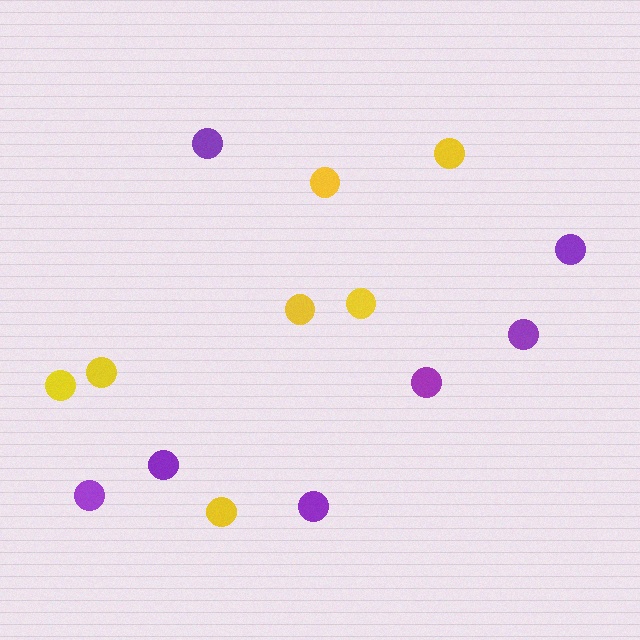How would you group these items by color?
There are 2 groups: one group of purple circles (7) and one group of yellow circles (7).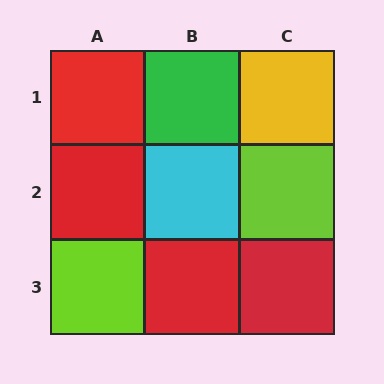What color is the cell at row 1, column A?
Red.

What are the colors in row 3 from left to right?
Lime, red, red.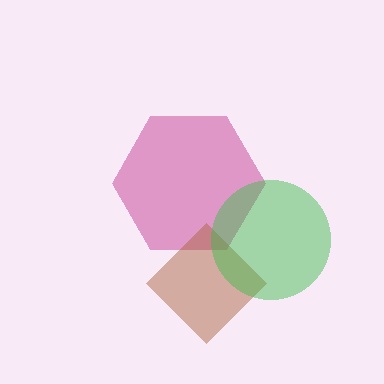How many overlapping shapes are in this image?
There are 3 overlapping shapes in the image.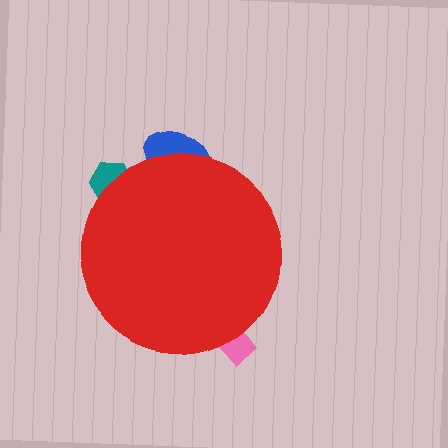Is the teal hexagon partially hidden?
Yes, the teal hexagon is partially hidden behind the red circle.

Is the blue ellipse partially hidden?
Yes, the blue ellipse is partially hidden behind the red circle.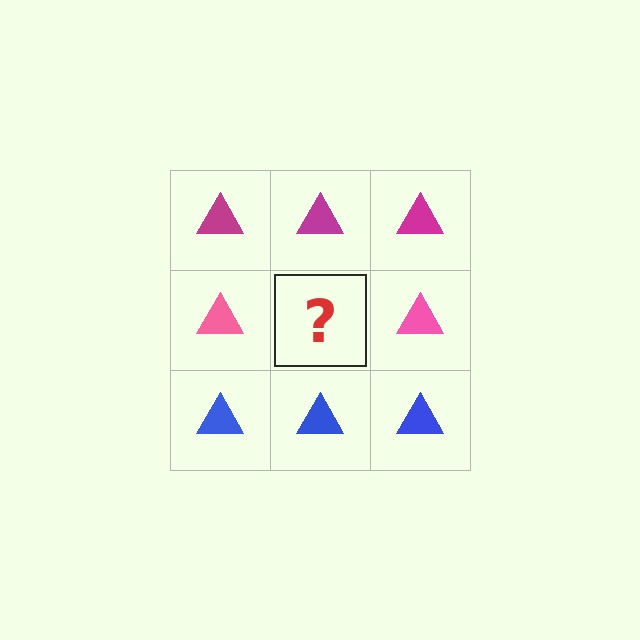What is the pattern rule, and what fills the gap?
The rule is that each row has a consistent color. The gap should be filled with a pink triangle.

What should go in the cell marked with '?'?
The missing cell should contain a pink triangle.